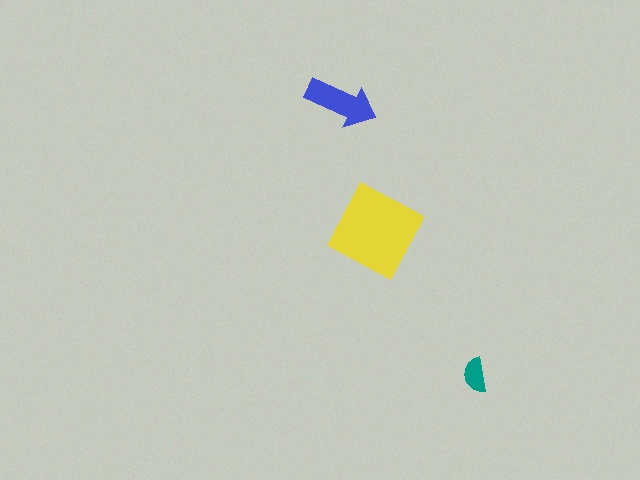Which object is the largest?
The yellow diamond.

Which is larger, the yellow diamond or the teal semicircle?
The yellow diamond.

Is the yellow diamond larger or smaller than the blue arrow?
Larger.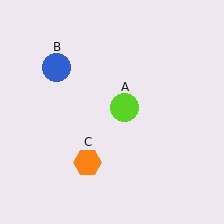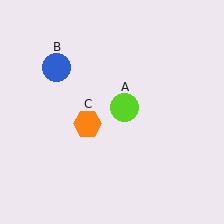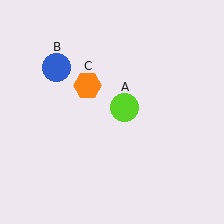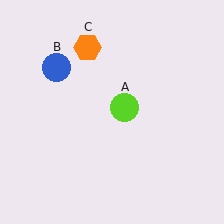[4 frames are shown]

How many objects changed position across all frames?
1 object changed position: orange hexagon (object C).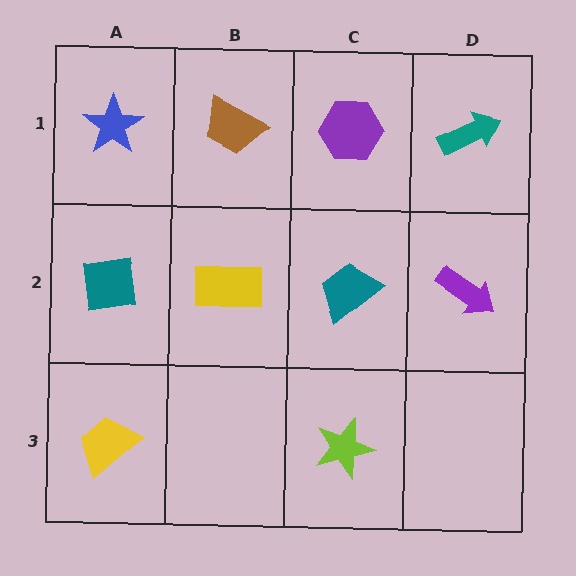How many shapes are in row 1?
4 shapes.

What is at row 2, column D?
A purple arrow.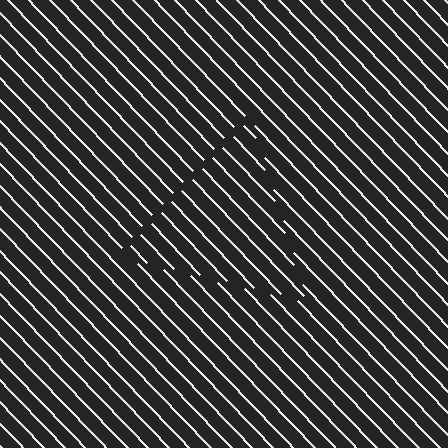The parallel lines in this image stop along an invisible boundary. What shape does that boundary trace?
An illusory triangle. The interior of the shape contains the same grating, shifted by half a period — the contour is defined by the phase discontinuity where line-ends from the inner and outer gratings abut.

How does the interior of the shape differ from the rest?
The interior of the shape contains the same grating, shifted by half a period — the contour is defined by the phase discontinuity where line-ends from the inner and outer gratings abut.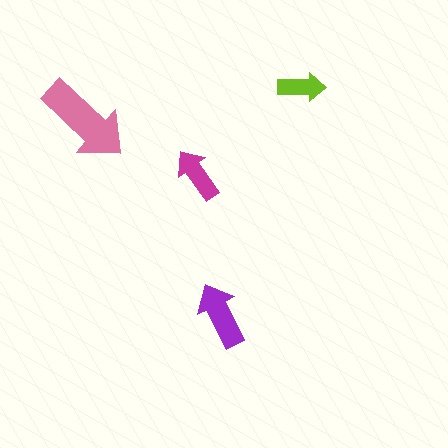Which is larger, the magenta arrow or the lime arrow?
The magenta one.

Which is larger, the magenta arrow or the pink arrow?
The pink one.